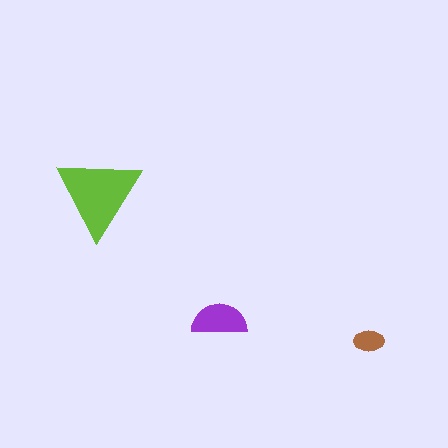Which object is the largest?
The lime triangle.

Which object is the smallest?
The brown ellipse.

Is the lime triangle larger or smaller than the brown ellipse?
Larger.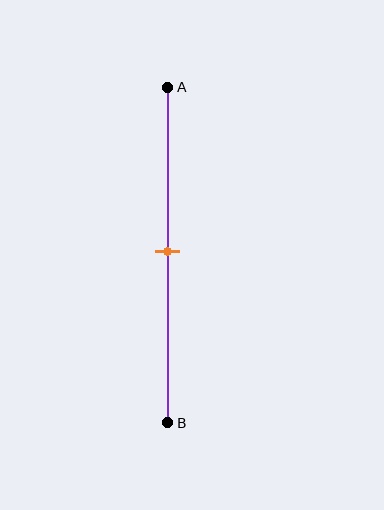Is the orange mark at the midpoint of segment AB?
Yes, the mark is approximately at the midpoint.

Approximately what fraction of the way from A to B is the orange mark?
The orange mark is approximately 50% of the way from A to B.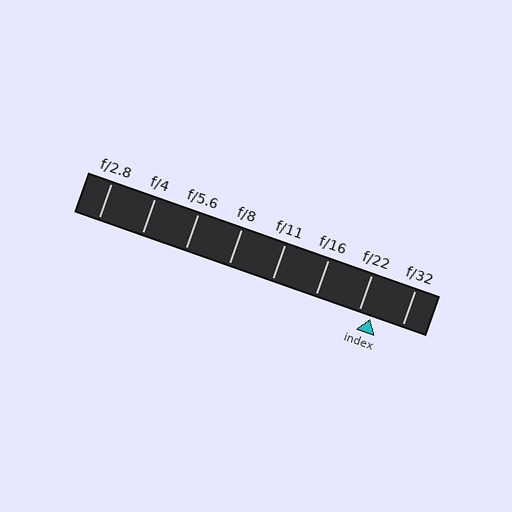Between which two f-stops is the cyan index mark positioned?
The index mark is between f/22 and f/32.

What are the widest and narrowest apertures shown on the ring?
The widest aperture shown is f/2.8 and the narrowest is f/32.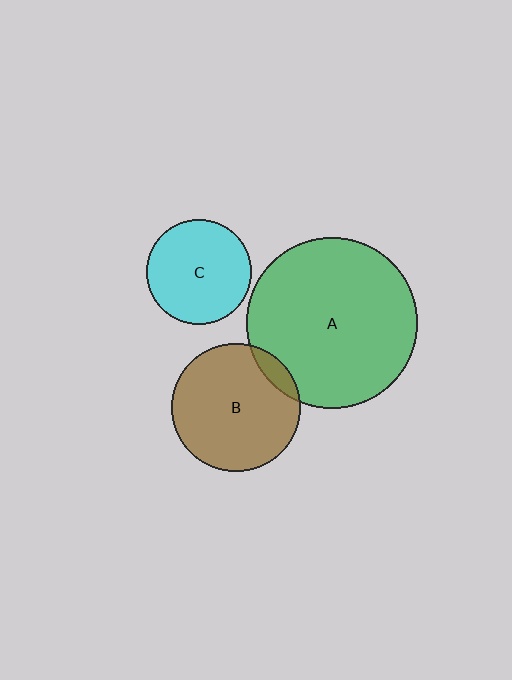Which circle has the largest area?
Circle A (green).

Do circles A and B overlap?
Yes.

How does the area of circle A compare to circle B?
Approximately 1.8 times.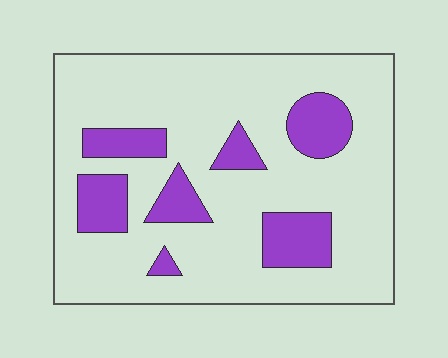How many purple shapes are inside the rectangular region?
7.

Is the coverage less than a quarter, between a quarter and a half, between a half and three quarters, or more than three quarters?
Less than a quarter.